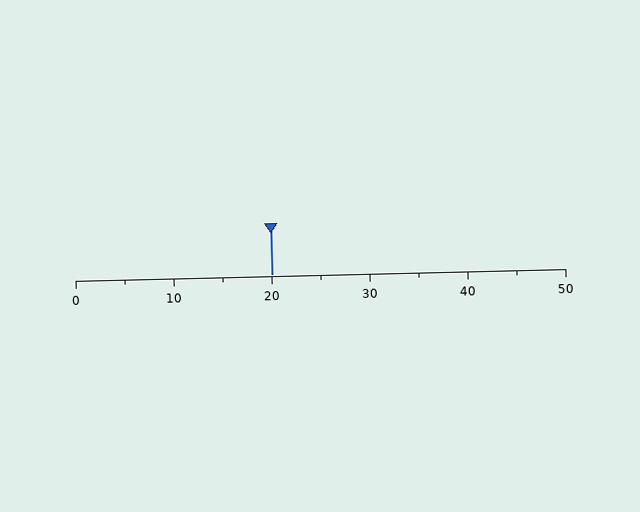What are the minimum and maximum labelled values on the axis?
The axis runs from 0 to 50.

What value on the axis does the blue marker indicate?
The marker indicates approximately 20.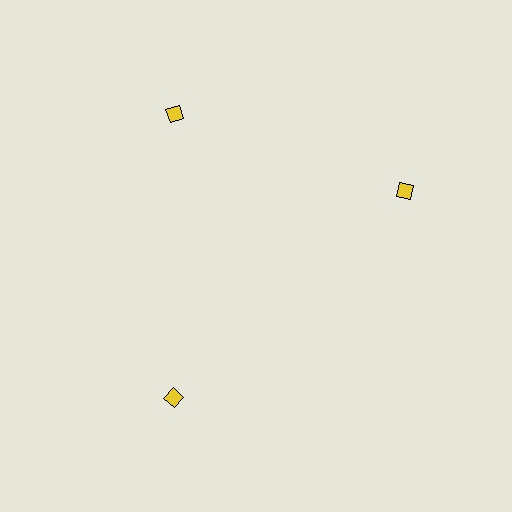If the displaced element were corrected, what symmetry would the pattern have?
It would have 3-fold rotational symmetry — the pattern would map onto itself every 120 degrees.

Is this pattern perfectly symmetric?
No. The 3 yellow diamonds are arranged in a ring, but one element near the 3 o'clock position is rotated out of alignment along the ring, breaking the 3-fold rotational symmetry.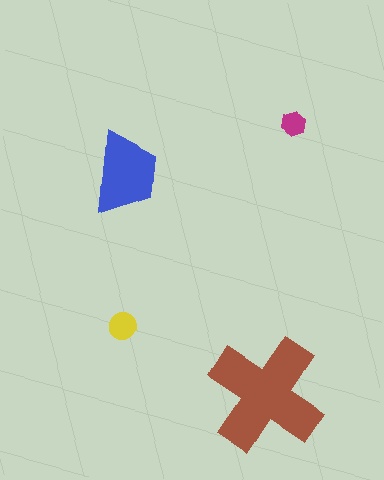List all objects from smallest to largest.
The magenta hexagon, the yellow circle, the blue trapezoid, the brown cross.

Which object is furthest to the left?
The yellow circle is leftmost.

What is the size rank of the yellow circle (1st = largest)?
3rd.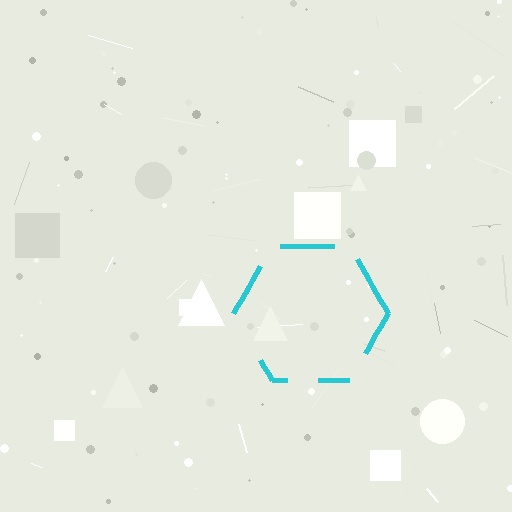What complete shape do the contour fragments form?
The contour fragments form a hexagon.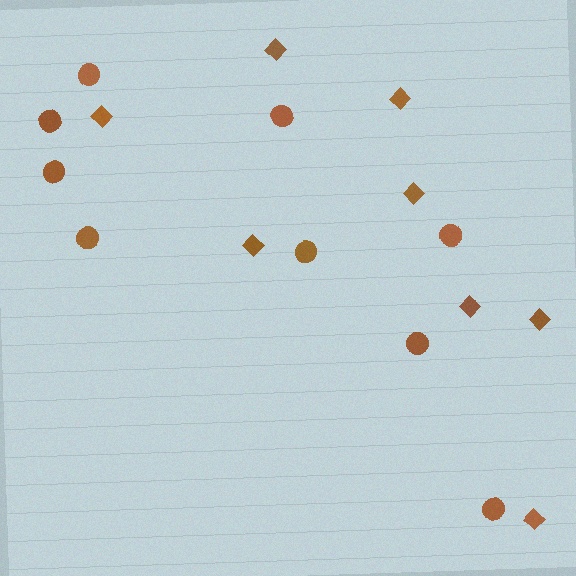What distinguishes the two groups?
There are 2 groups: one group of diamonds (8) and one group of circles (9).